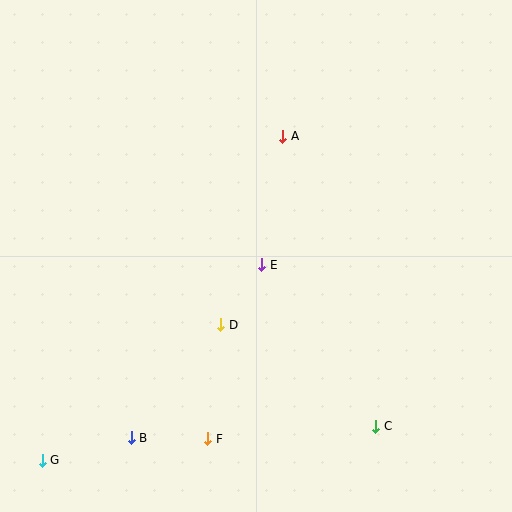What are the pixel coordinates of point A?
Point A is at (283, 136).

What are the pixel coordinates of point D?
Point D is at (221, 325).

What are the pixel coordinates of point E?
Point E is at (262, 265).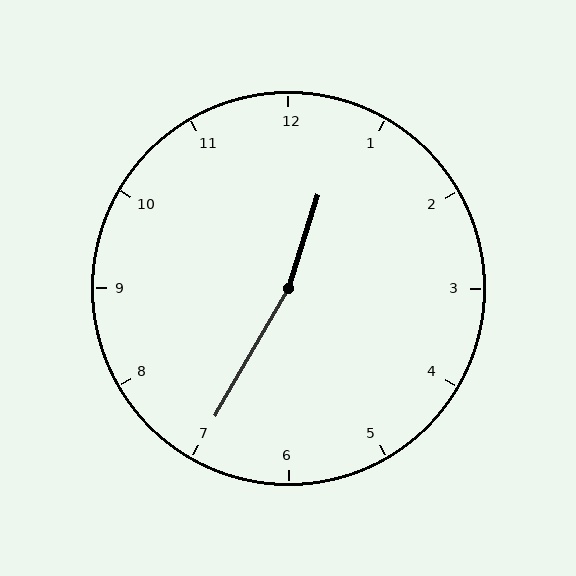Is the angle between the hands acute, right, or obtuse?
It is obtuse.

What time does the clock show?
12:35.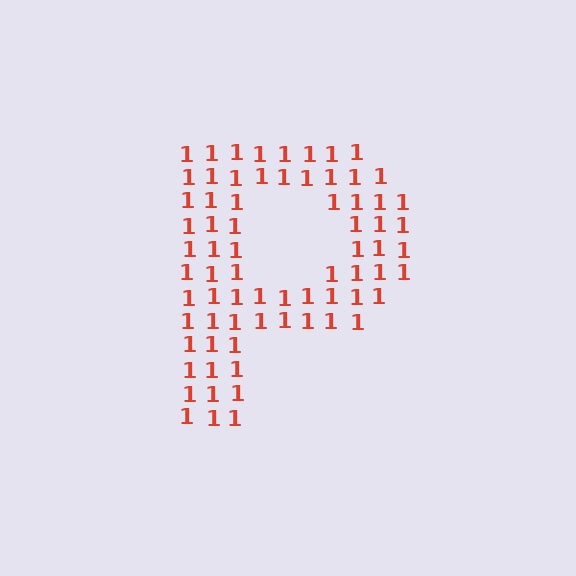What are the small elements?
The small elements are digit 1's.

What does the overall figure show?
The overall figure shows the letter P.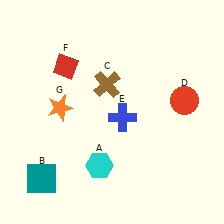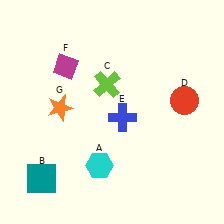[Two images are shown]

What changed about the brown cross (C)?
In Image 1, C is brown. In Image 2, it changed to lime.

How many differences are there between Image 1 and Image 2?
There are 2 differences between the two images.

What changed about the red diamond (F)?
In Image 1, F is red. In Image 2, it changed to magenta.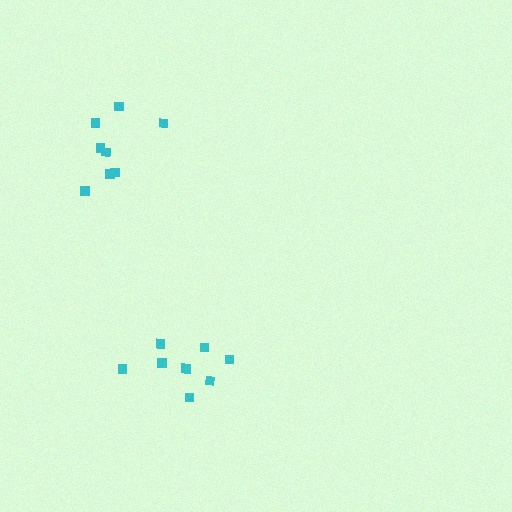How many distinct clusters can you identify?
There are 2 distinct clusters.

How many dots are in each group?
Group 1: 8 dots, Group 2: 8 dots (16 total).